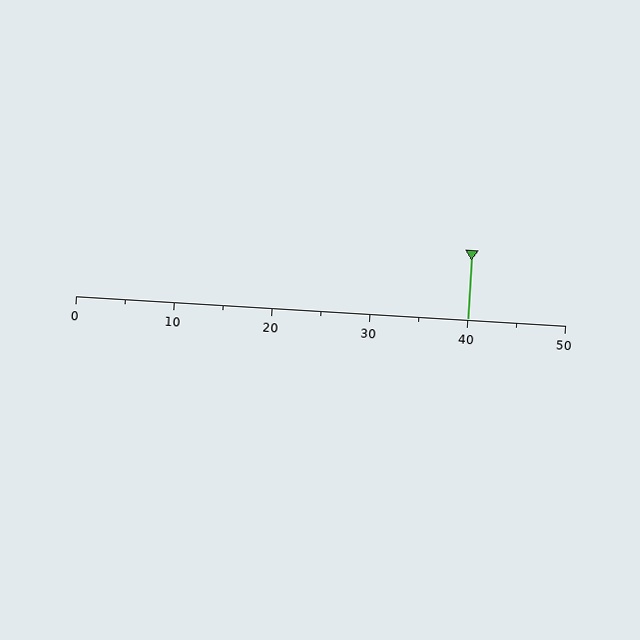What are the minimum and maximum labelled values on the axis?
The axis runs from 0 to 50.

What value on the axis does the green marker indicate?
The marker indicates approximately 40.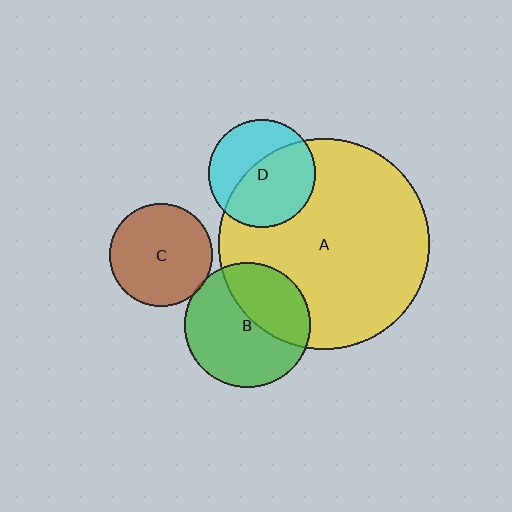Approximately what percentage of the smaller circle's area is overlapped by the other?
Approximately 60%.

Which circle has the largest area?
Circle A (yellow).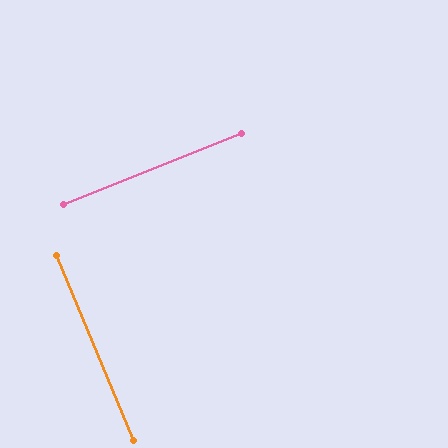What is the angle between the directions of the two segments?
Approximately 89 degrees.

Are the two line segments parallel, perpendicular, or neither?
Perpendicular — they meet at approximately 89°.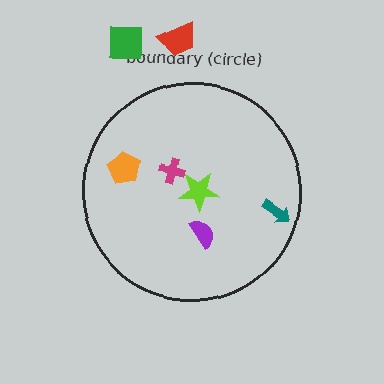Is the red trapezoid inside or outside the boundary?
Outside.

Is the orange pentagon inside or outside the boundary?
Inside.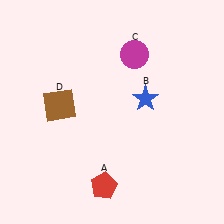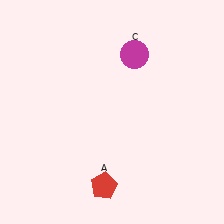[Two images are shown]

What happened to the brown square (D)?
The brown square (D) was removed in Image 2. It was in the top-left area of Image 1.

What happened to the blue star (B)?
The blue star (B) was removed in Image 2. It was in the top-right area of Image 1.